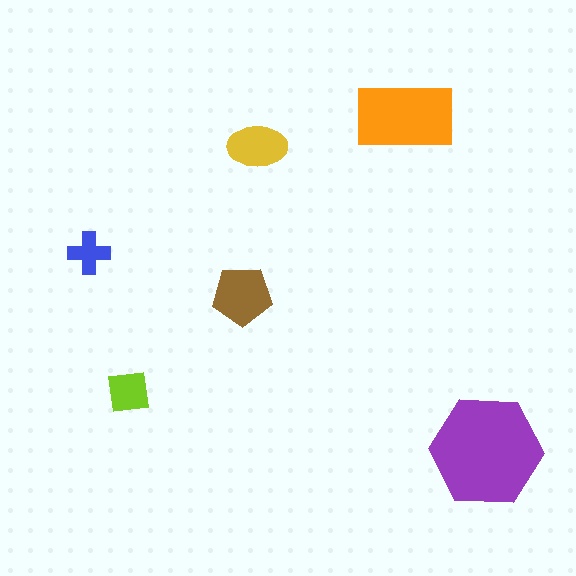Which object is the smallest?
The blue cross.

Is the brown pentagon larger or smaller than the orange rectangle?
Smaller.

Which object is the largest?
The purple hexagon.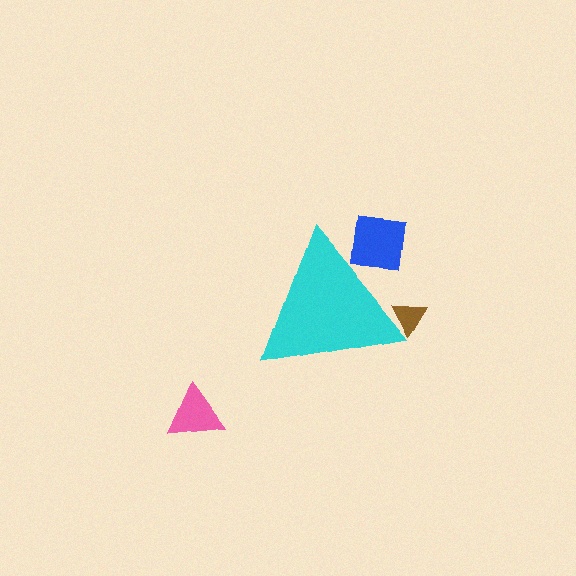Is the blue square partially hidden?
Yes, the blue square is partially hidden behind the cyan triangle.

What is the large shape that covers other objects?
A cyan triangle.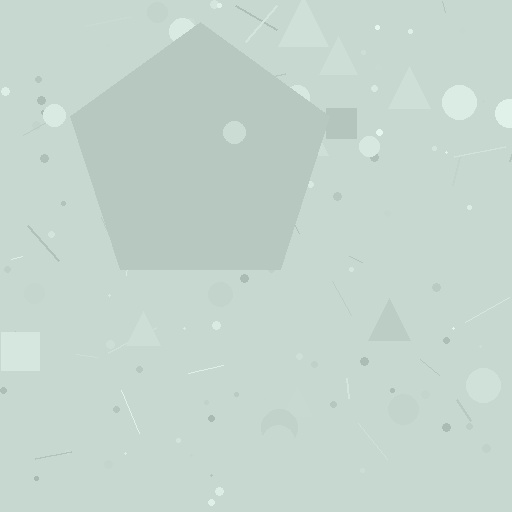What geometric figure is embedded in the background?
A pentagon is embedded in the background.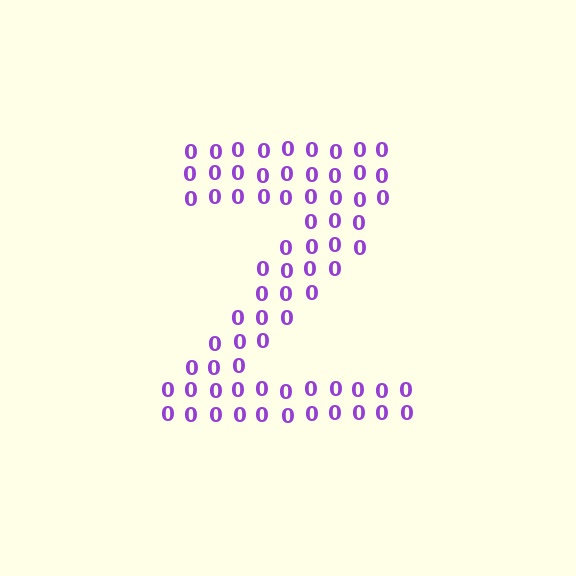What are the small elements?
The small elements are digit 0's.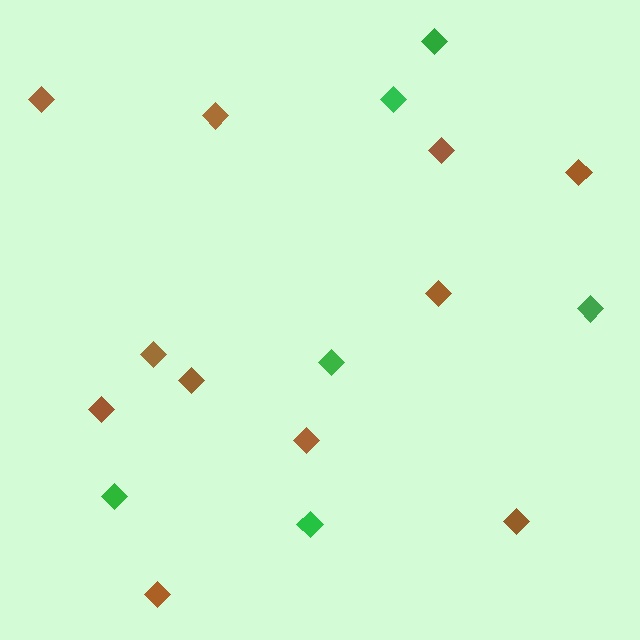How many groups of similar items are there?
There are 2 groups: one group of brown diamonds (11) and one group of green diamonds (6).